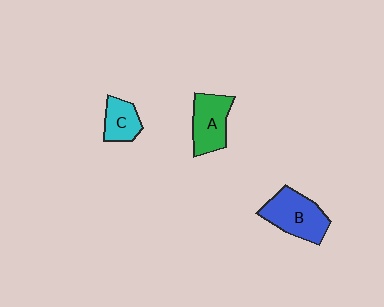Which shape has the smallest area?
Shape C (cyan).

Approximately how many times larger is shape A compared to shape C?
Approximately 1.5 times.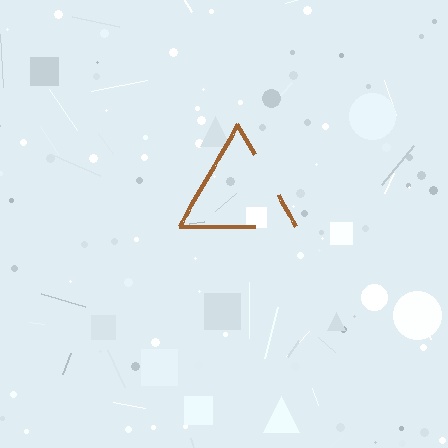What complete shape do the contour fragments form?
The contour fragments form a triangle.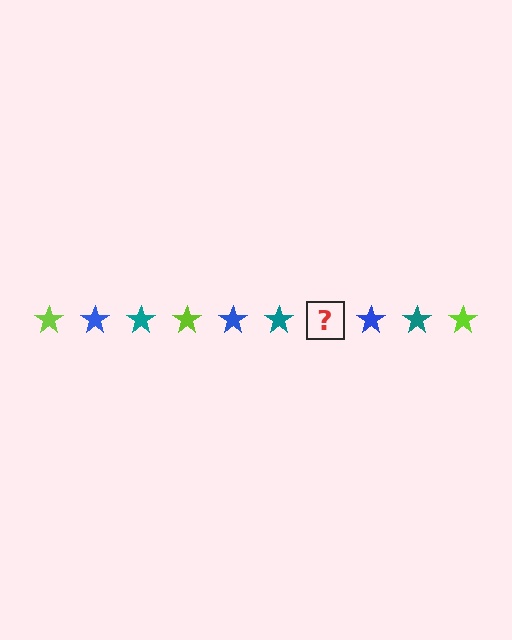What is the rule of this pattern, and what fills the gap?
The rule is that the pattern cycles through lime, blue, teal stars. The gap should be filled with a lime star.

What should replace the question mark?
The question mark should be replaced with a lime star.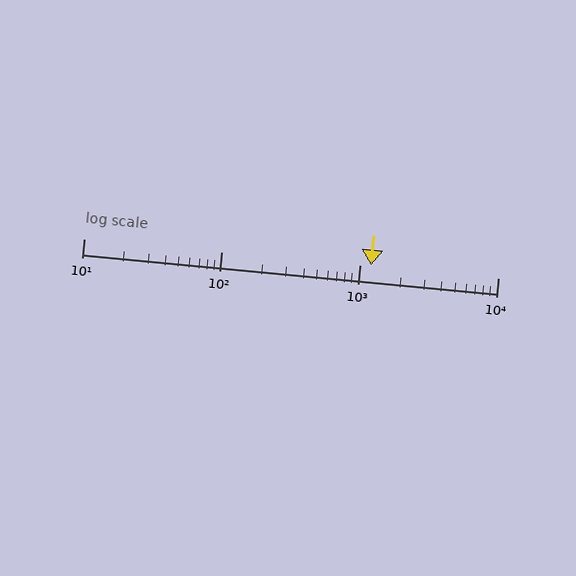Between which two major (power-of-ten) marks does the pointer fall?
The pointer is between 1000 and 10000.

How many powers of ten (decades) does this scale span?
The scale spans 3 decades, from 10 to 10000.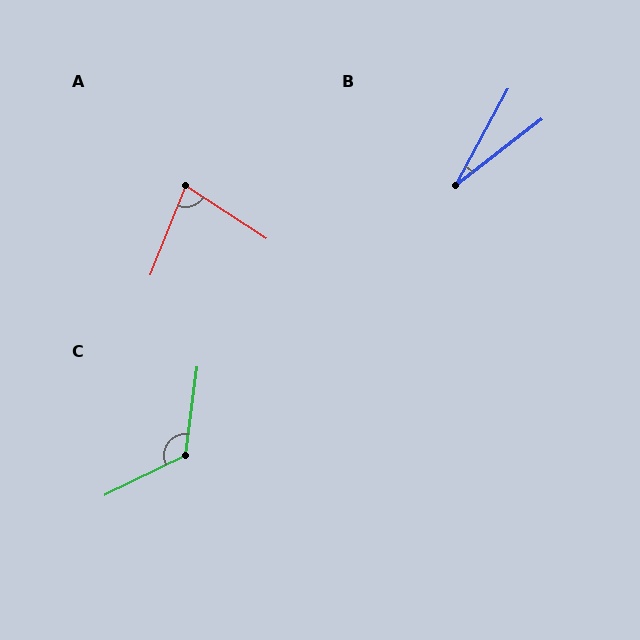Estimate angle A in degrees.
Approximately 79 degrees.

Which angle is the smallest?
B, at approximately 24 degrees.